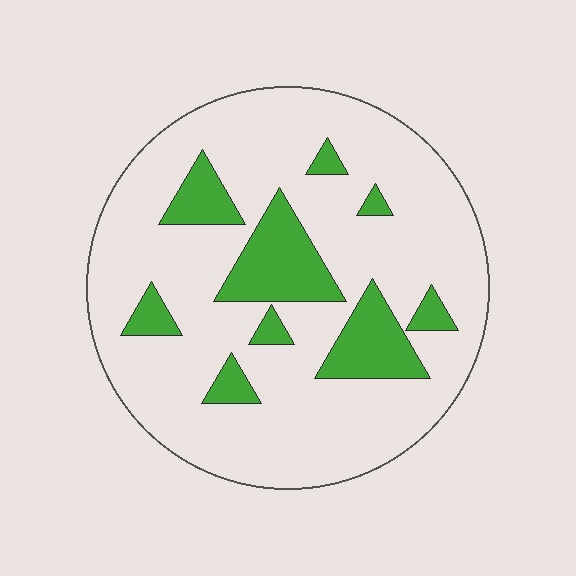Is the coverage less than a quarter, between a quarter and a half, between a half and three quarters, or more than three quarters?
Less than a quarter.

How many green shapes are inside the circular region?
9.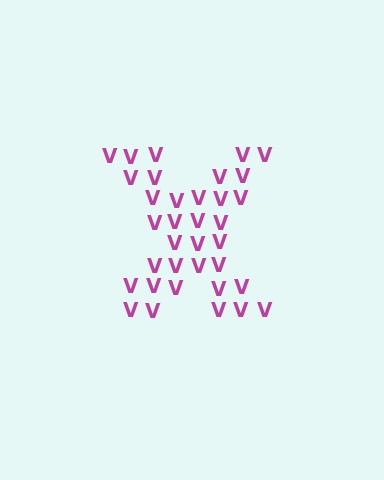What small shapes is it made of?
It is made of small letter V's.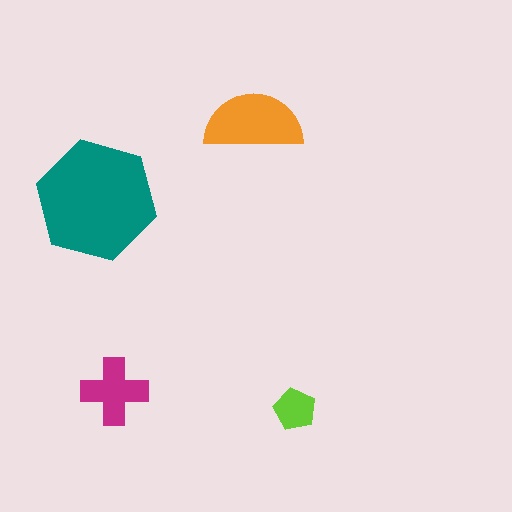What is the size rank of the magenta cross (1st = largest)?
3rd.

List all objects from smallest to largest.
The lime pentagon, the magenta cross, the orange semicircle, the teal hexagon.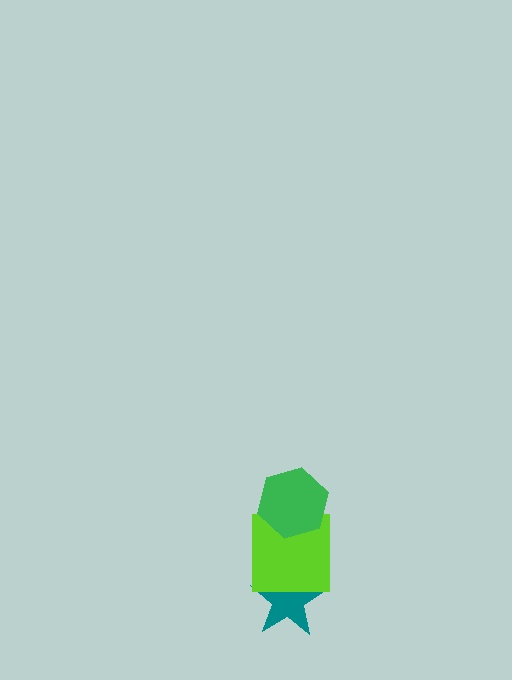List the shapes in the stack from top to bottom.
From top to bottom: the green hexagon, the lime square, the teal star.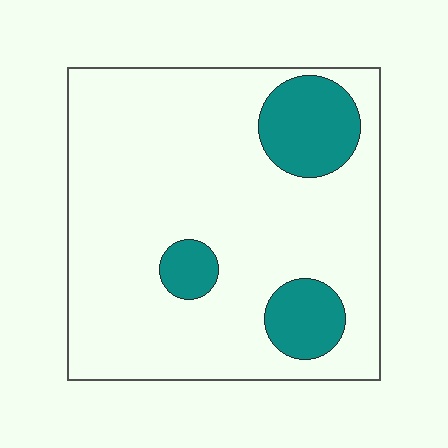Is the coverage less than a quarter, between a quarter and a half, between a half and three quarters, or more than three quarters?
Less than a quarter.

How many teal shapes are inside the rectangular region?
3.